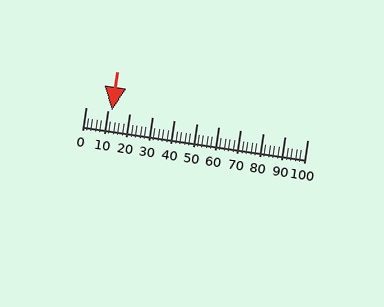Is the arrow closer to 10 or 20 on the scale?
The arrow is closer to 10.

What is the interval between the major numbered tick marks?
The major tick marks are spaced 10 units apart.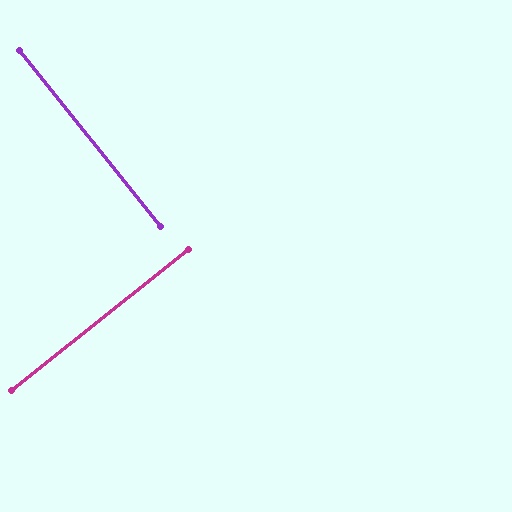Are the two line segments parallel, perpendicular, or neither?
Perpendicular — they meet at approximately 90°.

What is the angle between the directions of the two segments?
Approximately 90 degrees.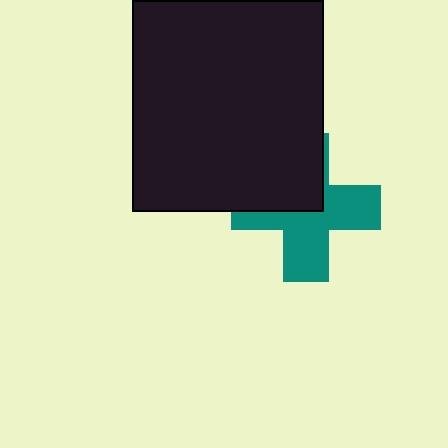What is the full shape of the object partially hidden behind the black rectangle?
The partially hidden object is a teal cross.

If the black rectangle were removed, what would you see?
You would see the complete teal cross.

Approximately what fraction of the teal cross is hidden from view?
Roughly 39% of the teal cross is hidden behind the black rectangle.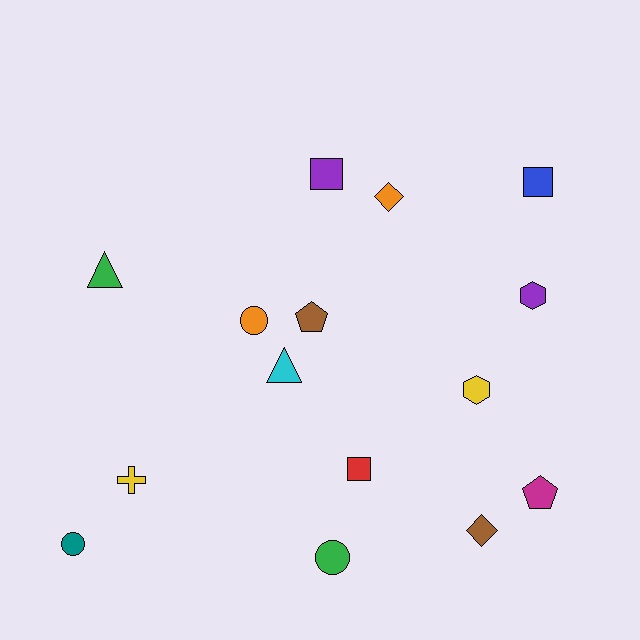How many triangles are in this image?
There are 2 triangles.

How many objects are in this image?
There are 15 objects.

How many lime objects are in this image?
There are no lime objects.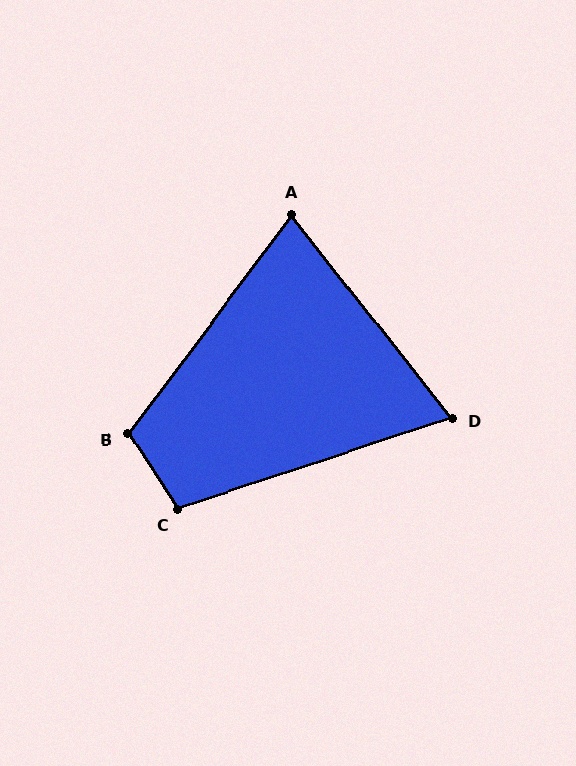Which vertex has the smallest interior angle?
D, at approximately 70 degrees.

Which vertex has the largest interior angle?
B, at approximately 110 degrees.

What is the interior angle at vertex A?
Approximately 75 degrees (acute).